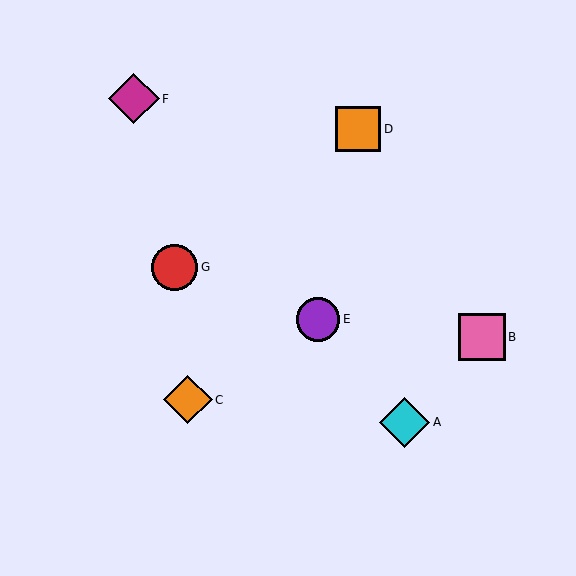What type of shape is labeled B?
Shape B is a pink square.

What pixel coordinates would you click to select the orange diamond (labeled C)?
Click at (188, 400) to select the orange diamond C.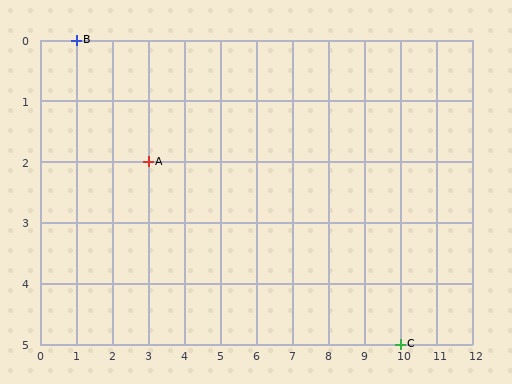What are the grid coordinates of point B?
Point B is at grid coordinates (1, 0).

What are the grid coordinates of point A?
Point A is at grid coordinates (3, 2).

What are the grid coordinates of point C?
Point C is at grid coordinates (10, 5).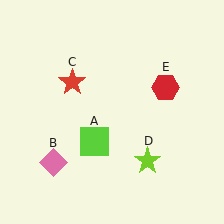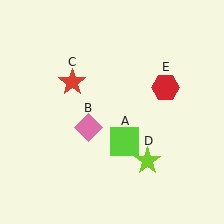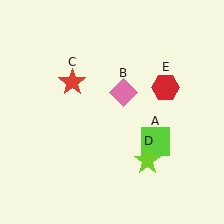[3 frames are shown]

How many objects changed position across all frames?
2 objects changed position: lime square (object A), pink diamond (object B).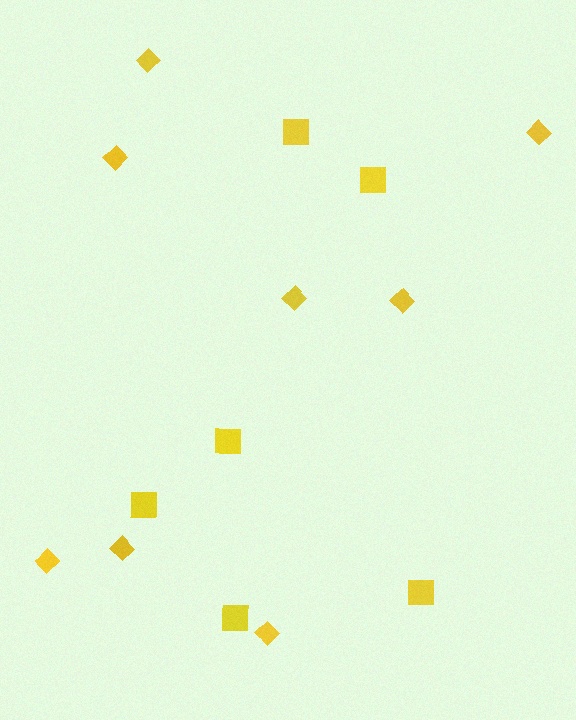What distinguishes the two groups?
There are 2 groups: one group of diamonds (8) and one group of squares (6).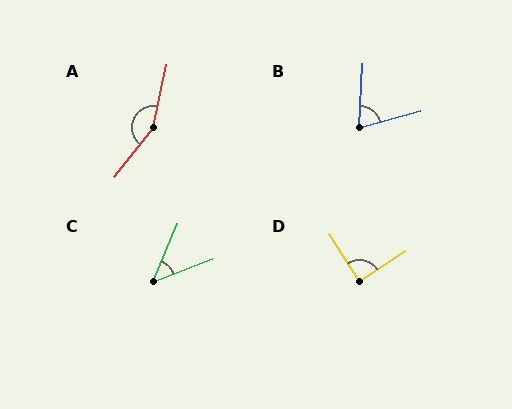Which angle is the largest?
A, at approximately 154 degrees.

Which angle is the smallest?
C, at approximately 46 degrees.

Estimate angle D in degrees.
Approximately 89 degrees.